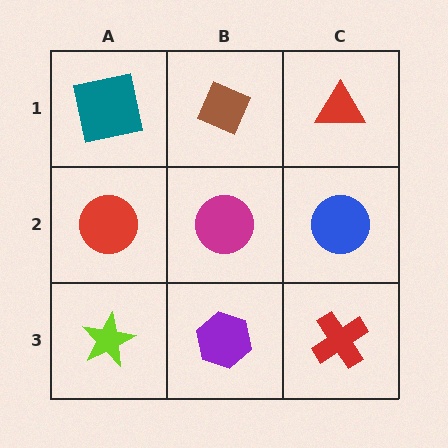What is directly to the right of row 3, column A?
A purple hexagon.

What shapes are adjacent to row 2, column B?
A brown diamond (row 1, column B), a purple hexagon (row 3, column B), a red circle (row 2, column A), a blue circle (row 2, column C).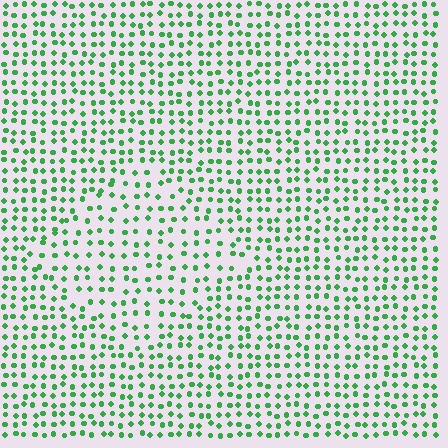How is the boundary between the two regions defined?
The boundary is defined by a change in element density (approximately 1.5x ratio). All elements are the same color, size, and shape.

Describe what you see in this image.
The image contains small green elements arranged at two different densities. A diamond-shaped region is visible where the elements are less densely packed than the surrounding area.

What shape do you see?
I see a diamond.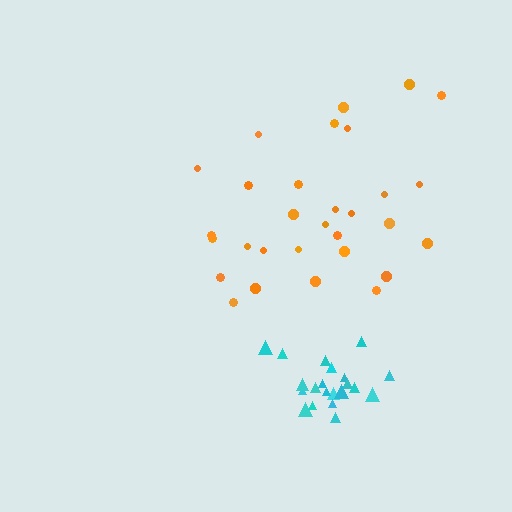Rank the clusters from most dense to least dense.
cyan, orange.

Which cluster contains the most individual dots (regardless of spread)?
Orange (30).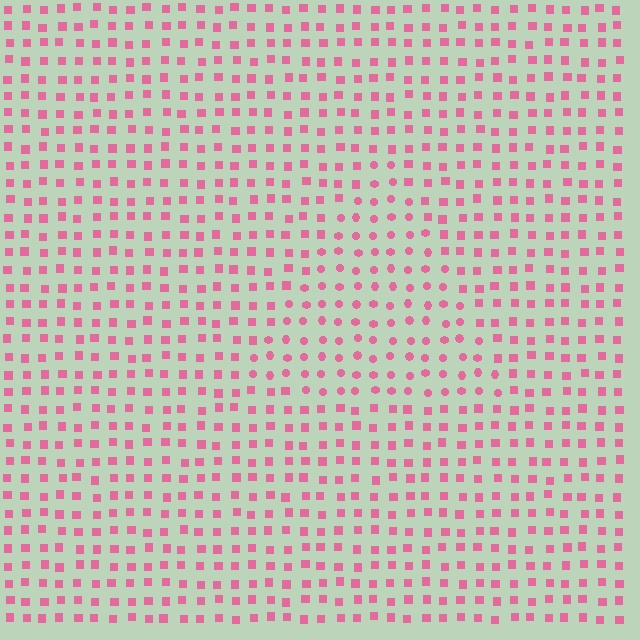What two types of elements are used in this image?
The image uses circles inside the triangle region and squares outside it.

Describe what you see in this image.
The image is filled with small pink elements arranged in a uniform grid. A triangle-shaped region contains circles, while the surrounding area contains squares. The boundary is defined purely by the change in element shape.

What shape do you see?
I see a triangle.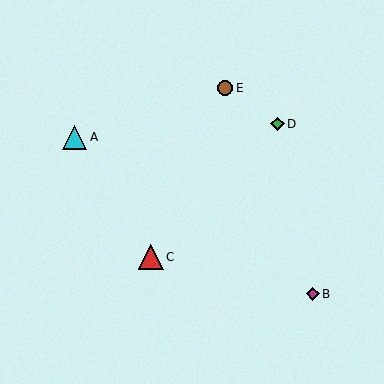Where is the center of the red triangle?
The center of the red triangle is at (151, 257).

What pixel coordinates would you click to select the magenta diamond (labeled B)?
Click at (313, 294) to select the magenta diamond B.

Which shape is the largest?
The red triangle (labeled C) is the largest.